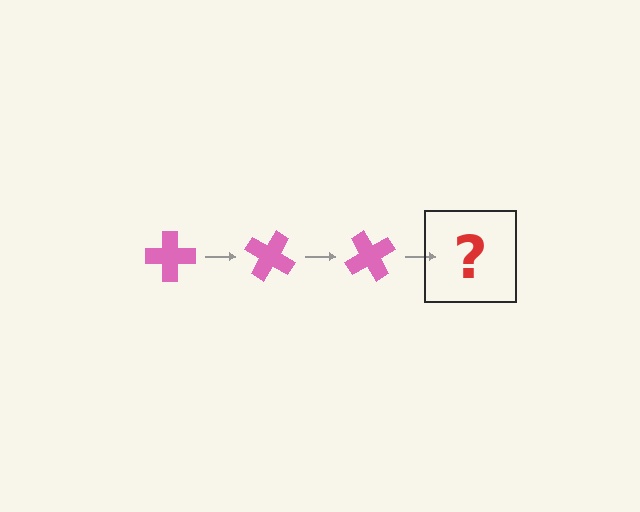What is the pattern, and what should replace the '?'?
The pattern is that the cross rotates 30 degrees each step. The '?' should be a pink cross rotated 90 degrees.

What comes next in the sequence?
The next element should be a pink cross rotated 90 degrees.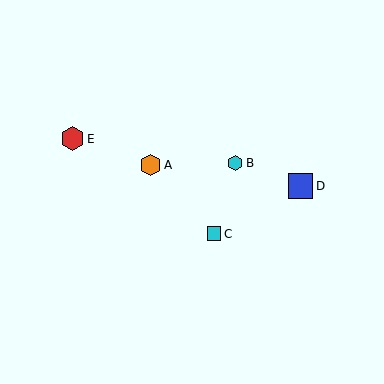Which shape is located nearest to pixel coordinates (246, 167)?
The cyan hexagon (labeled B) at (235, 163) is nearest to that location.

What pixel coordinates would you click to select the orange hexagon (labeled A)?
Click at (150, 165) to select the orange hexagon A.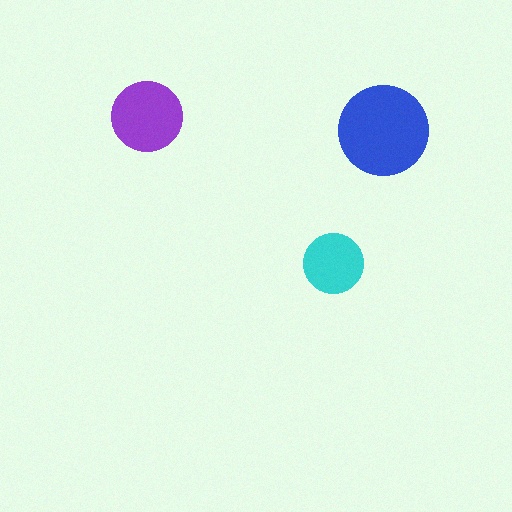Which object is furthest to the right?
The blue circle is rightmost.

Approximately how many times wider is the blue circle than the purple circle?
About 1.5 times wider.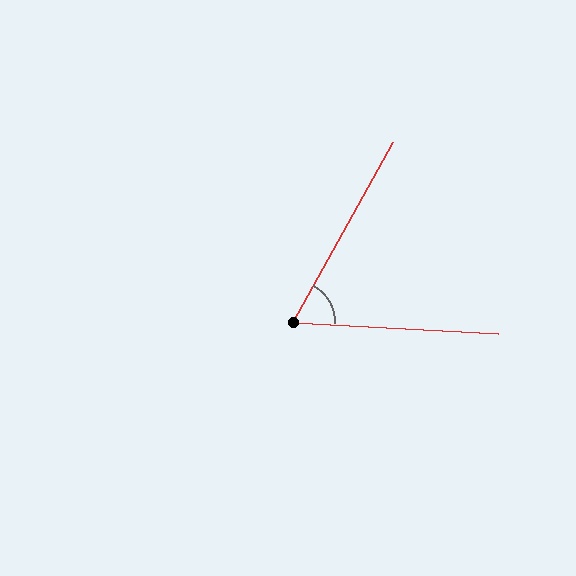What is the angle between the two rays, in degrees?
Approximately 64 degrees.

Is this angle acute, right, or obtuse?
It is acute.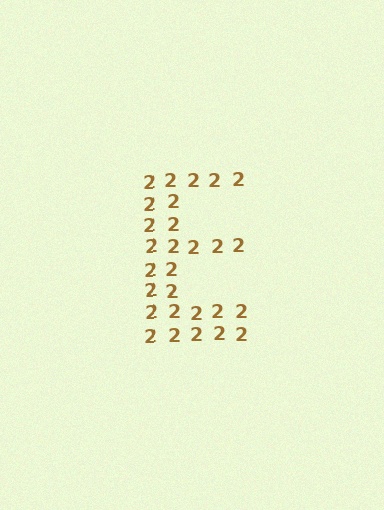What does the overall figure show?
The overall figure shows the letter E.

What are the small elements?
The small elements are digit 2's.